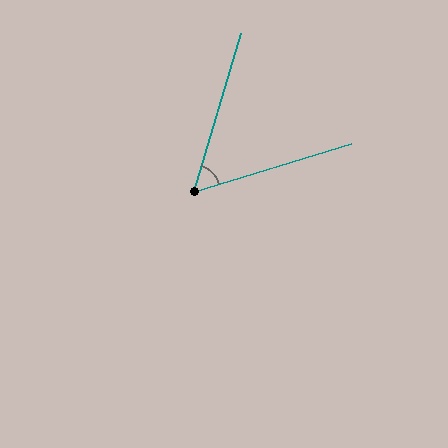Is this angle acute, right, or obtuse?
It is acute.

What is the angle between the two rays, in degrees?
Approximately 56 degrees.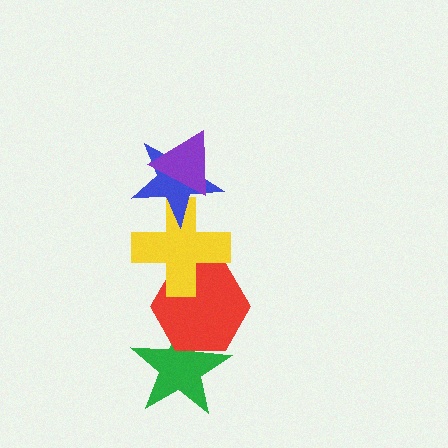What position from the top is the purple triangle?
The purple triangle is 1st from the top.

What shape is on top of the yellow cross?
The blue star is on top of the yellow cross.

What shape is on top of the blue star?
The purple triangle is on top of the blue star.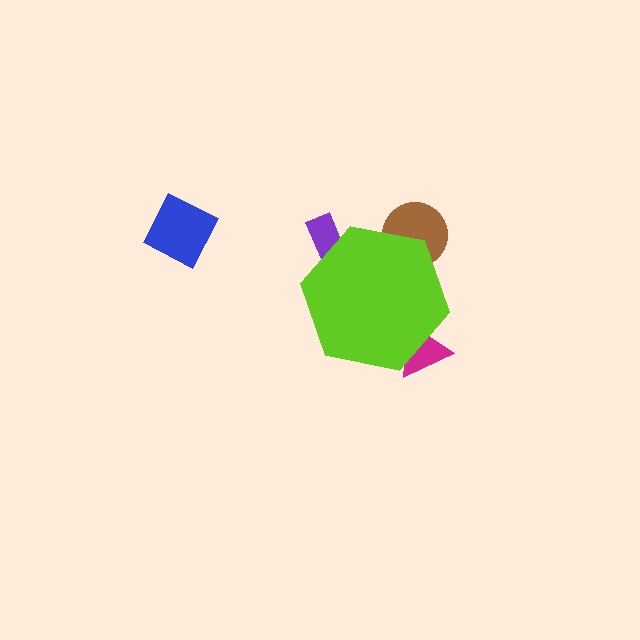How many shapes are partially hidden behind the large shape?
3 shapes are partially hidden.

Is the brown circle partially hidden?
Yes, the brown circle is partially hidden behind the lime hexagon.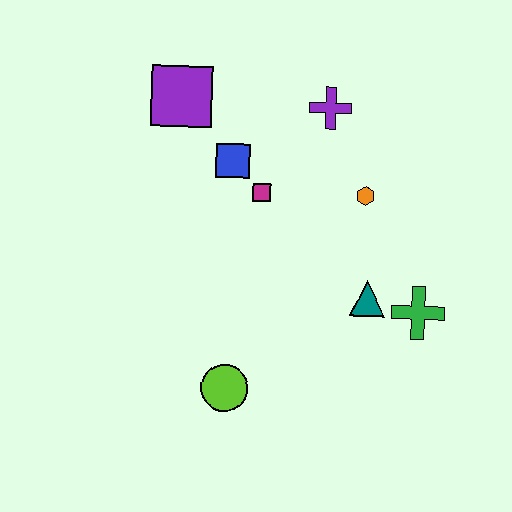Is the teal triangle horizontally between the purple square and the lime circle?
No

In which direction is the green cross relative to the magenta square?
The green cross is to the right of the magenta square.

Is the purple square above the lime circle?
Yes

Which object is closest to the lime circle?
The teal triangle is closest to the lime circle.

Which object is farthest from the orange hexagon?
The lime circle is farthest from the orange hexagon.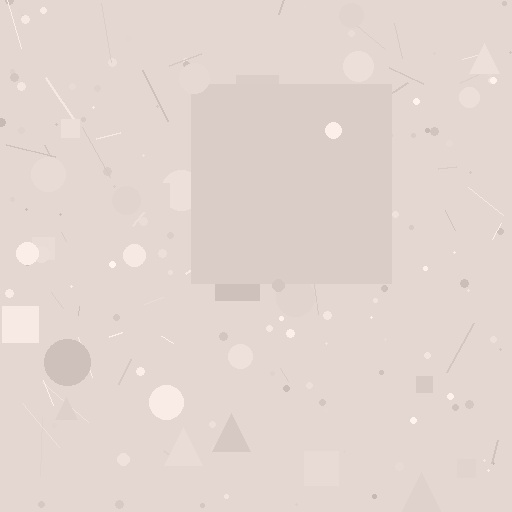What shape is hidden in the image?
A square is hidden in the image.